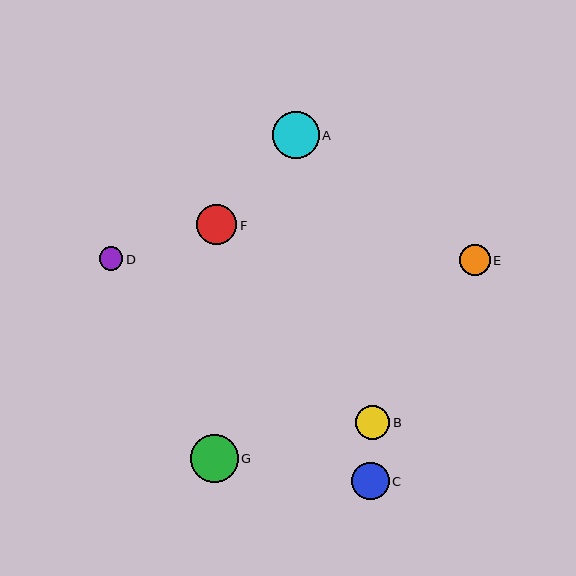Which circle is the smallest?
Circle D is the smallest with a size of approximately 24 pixels.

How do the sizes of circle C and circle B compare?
Circle C and circle B are approximately the same size.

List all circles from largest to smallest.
From largest to smallest: G, A, F, C, B, E, D.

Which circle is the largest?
Circle G is the largest with a size of approximately 48 pixels.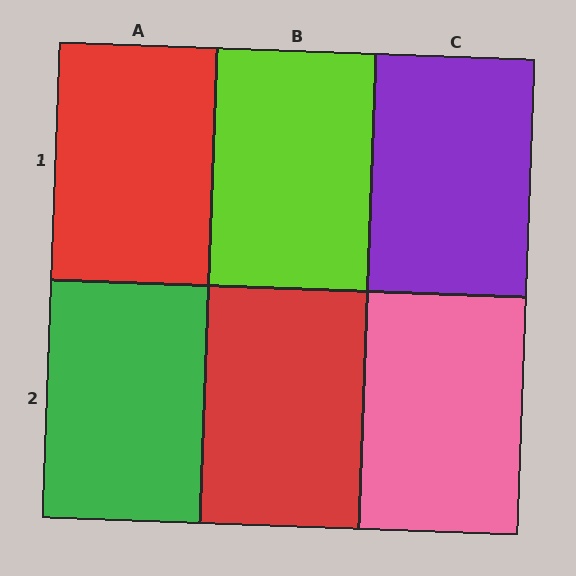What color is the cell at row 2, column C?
Pink.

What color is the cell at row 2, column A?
Green.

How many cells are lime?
1 cell is lime.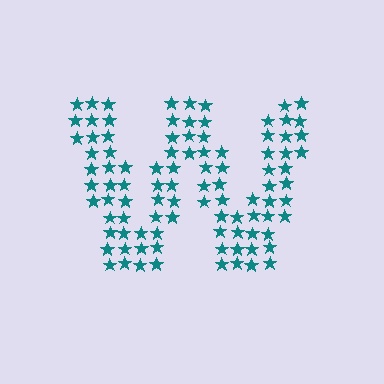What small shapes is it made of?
It is made of small stars.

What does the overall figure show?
The overall figure shows the letter W.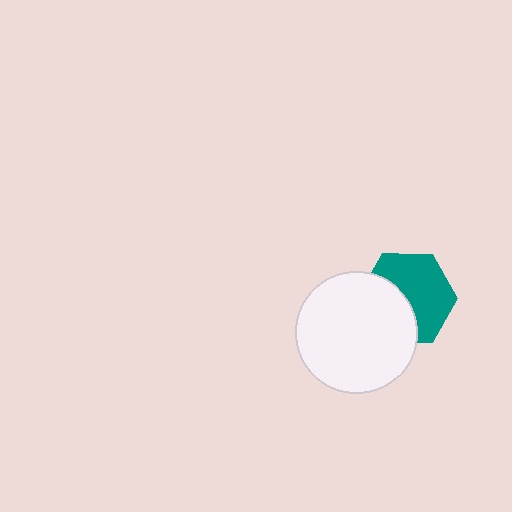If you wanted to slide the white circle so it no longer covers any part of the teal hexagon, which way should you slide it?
Slide it toward the lower-left — that is the most direct way to separate the two shapes.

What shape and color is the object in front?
The object in front is a white circle.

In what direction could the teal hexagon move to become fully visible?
The teal hexagon could move toward the upper-right. That would shift it out from behind the white circle entirely.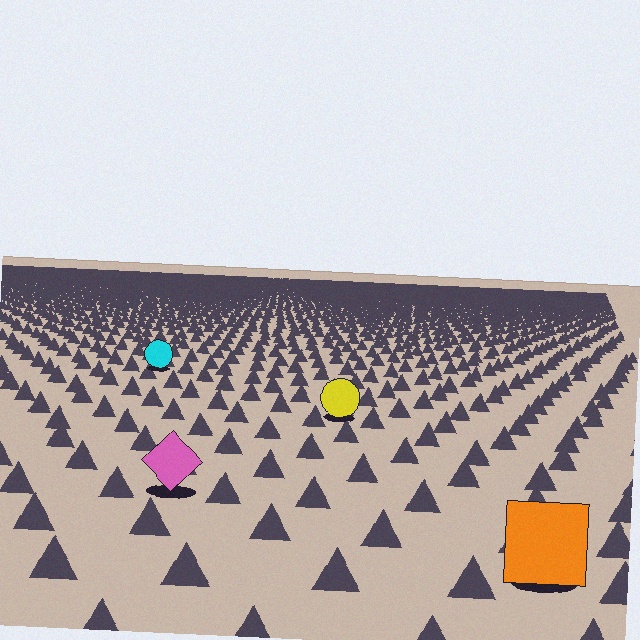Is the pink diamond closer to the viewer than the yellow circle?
Yes. The pink diamond is closer — you can tell from the texture gradient: the ground texture is coarser near it.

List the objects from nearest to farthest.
From nearest to farthest: the orange square, the pink diamond, the yellow circle, the cyan circle.